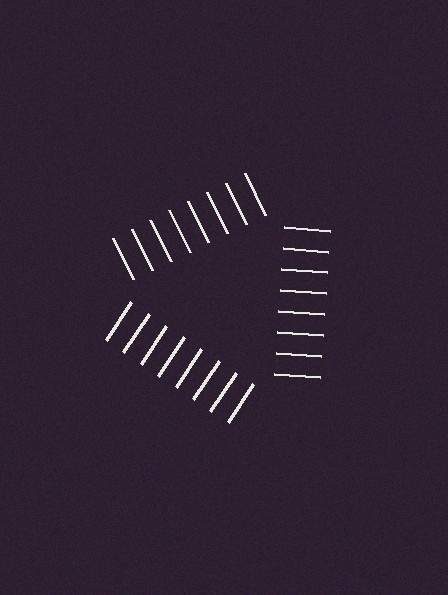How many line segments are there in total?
24 — 8 along each of the 3 edges.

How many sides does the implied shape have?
3 sides — the line-ends trace a triangle.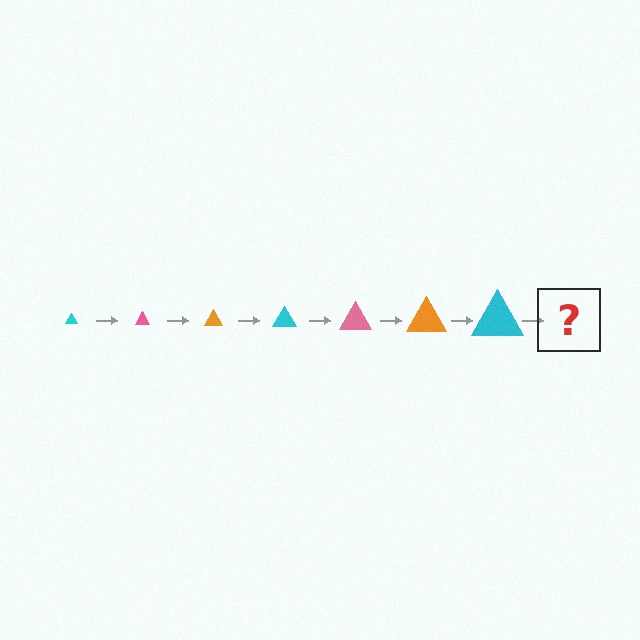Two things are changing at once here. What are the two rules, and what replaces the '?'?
The two rules are that the triangle grows larger each step and the color cycles through cyan, pink, and orange. The '?' should be a pink triangle, larger than the previous one.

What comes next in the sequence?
The next element should be a pink triangle, larger than the previous one.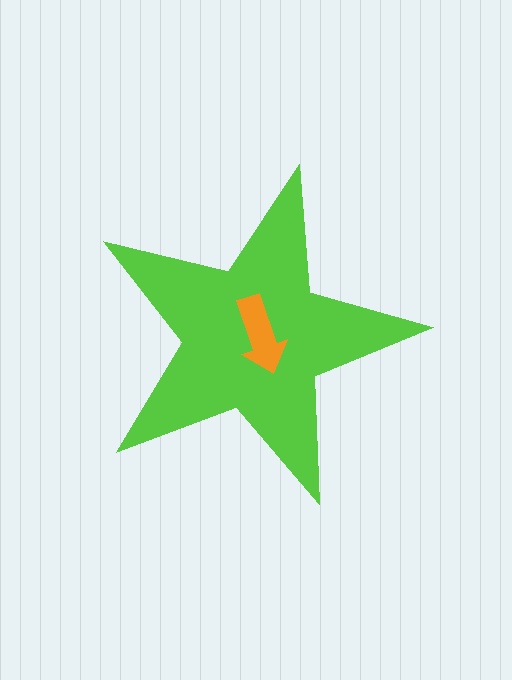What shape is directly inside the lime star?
The orange arrow.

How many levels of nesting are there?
2.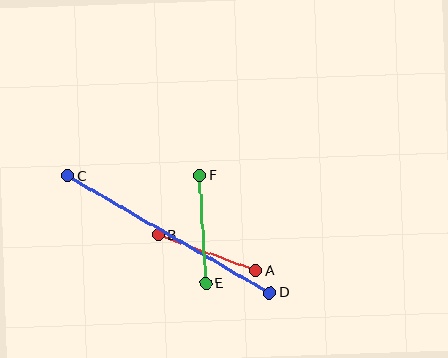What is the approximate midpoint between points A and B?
The midpoint is at approximately (207, 253) pixels.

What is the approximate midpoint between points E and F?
The midpoint is at approximately (203, 229) pixels.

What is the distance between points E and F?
The distance is approximately 108 pixels.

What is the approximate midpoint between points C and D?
The midpoint is at approximately (169, 235) pixels.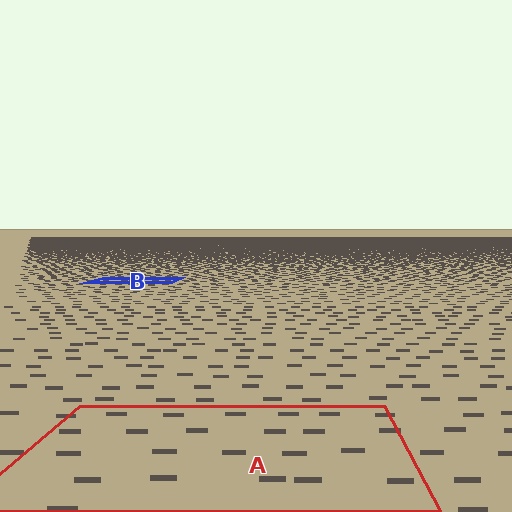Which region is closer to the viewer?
Region A is closer. The texture elements there are larger and more spread out.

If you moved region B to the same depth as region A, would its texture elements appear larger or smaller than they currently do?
They would appear larger. At a closer depth, the same texture elements are projected at a bigger on-screen size.